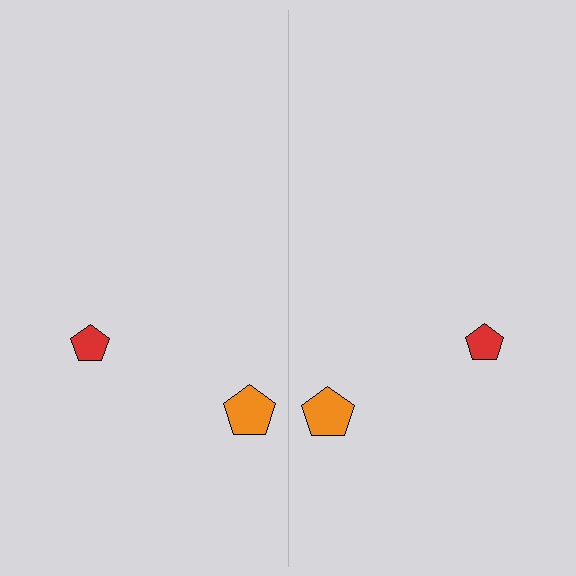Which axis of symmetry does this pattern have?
The pattern has a vertical axis of symmetry running through the center of the image.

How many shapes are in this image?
There are 4 shapes in this image.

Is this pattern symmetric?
Yes, this pattern has bilateral (reflection) symmetry.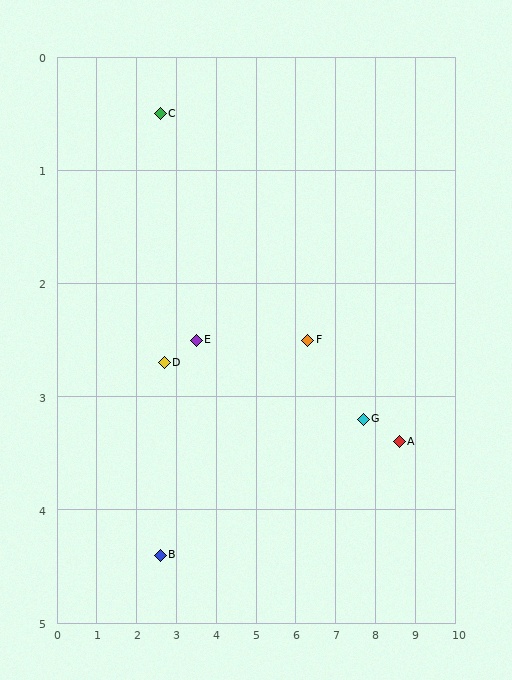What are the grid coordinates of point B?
Point B is at approximately (2.6, 4.4).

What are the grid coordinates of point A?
Point A is at approximately (8.6, 3.4).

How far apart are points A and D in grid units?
Points A and D are about 5.9 grid units apart.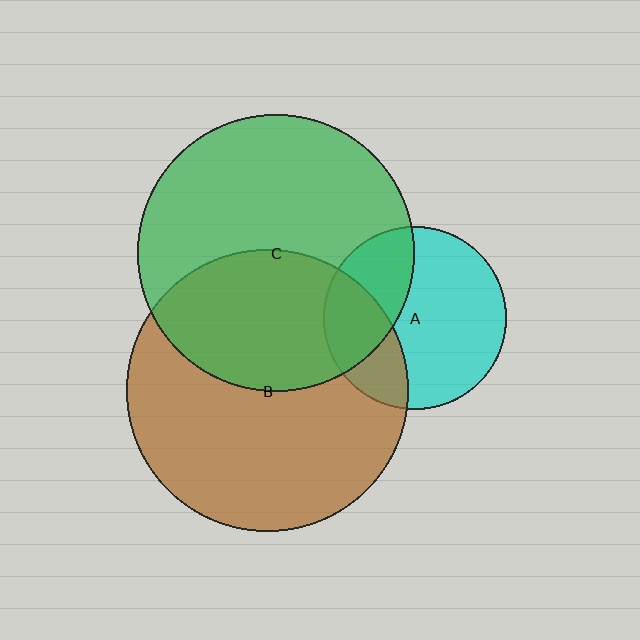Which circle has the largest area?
Circle B (brown).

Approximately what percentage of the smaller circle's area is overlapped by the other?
Approximately 30%.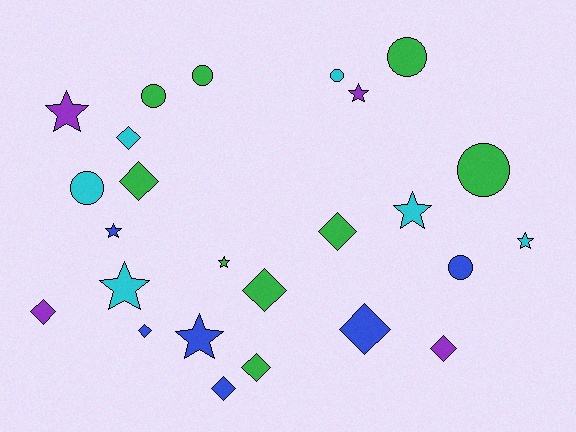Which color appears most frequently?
Green, with 9 objects.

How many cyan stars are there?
There are 3 cyan stars.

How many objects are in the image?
There are 25 objects.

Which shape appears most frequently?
Diamond, with 10 objects.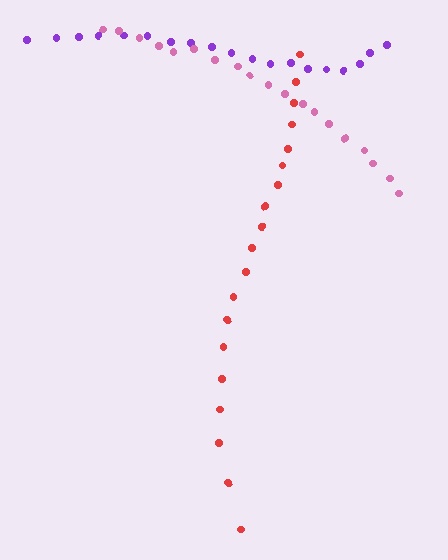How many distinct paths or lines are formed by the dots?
There are 3 distinct paths.